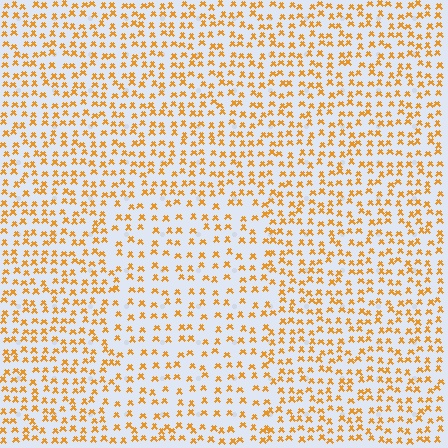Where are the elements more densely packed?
The elements are more densely packed outside the rectangle boundary.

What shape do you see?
I see a rectangle.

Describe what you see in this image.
The image contains small orange elements arranged at two different densities. A rectangle-shaped region is visible where the elements are less densely packed than the surrounding area.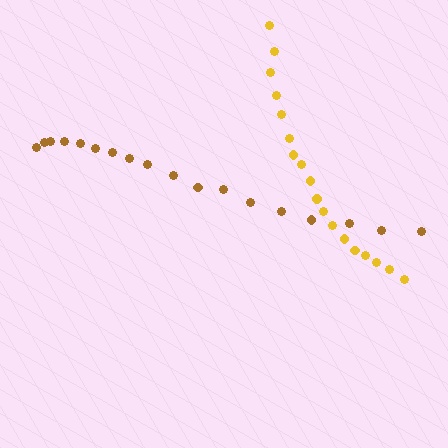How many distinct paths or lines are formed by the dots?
There are 2 distinct paths.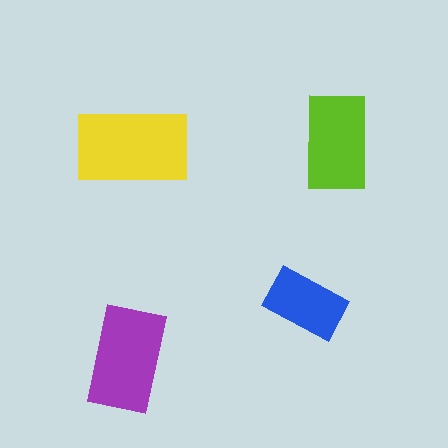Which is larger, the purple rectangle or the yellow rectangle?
The yellow one.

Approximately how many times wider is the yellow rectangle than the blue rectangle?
About 1.5 times wider.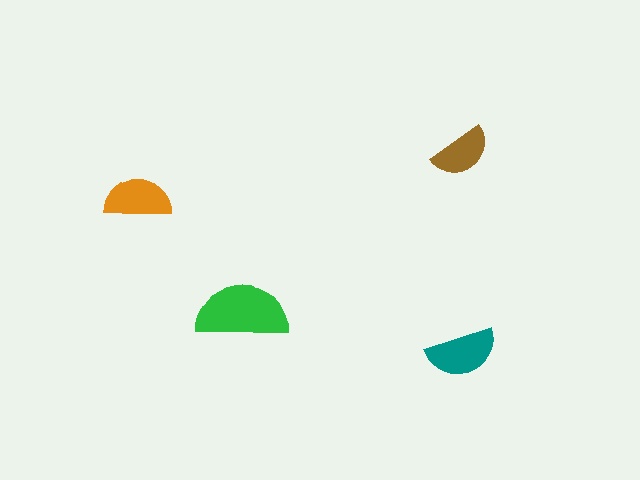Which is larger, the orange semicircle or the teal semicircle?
The teal one.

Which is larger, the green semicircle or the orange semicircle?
The green one.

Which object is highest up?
The brown semicircle is topmost.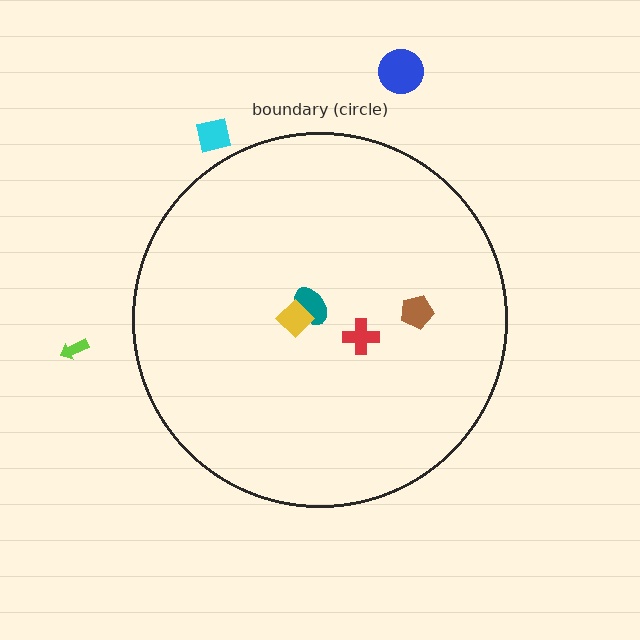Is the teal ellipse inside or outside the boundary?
Inside.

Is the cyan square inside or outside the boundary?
Outside.